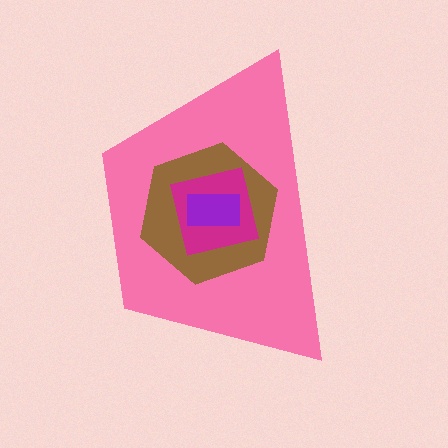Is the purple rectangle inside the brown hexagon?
Yes.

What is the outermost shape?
The pink trapezoid.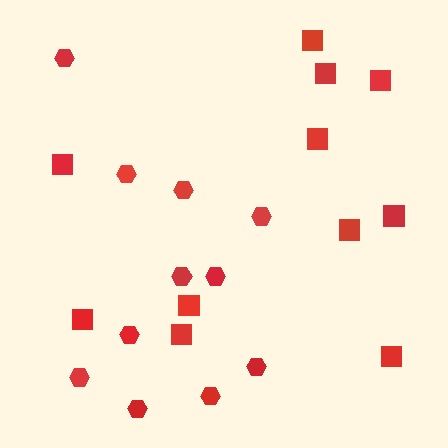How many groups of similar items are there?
There are 2 groups: one group of squares (11) and one group of hexagons (11).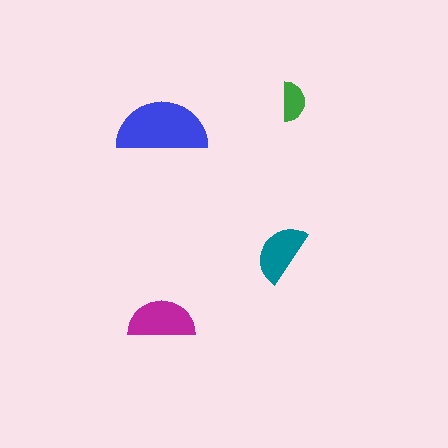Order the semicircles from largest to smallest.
the blue one, the magenta one, the teal one, the green one.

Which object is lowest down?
The magenta semicircle is bottommost.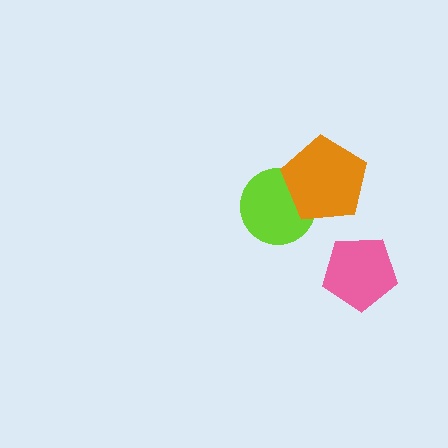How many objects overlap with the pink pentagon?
0 objects overlap with the pink pentagon.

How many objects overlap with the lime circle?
1 object overlaps with the lime circle.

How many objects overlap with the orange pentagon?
1 object overlaps with the orange pentagon.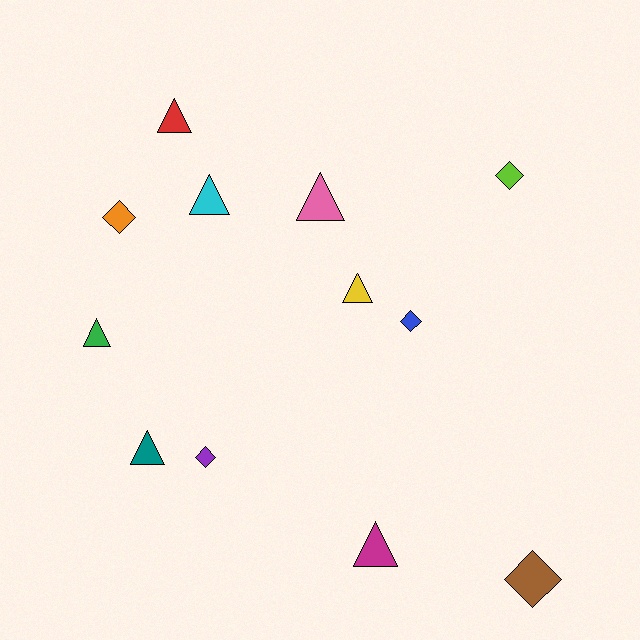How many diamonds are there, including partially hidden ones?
There are 5 diamonds.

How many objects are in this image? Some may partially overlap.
There are 12 objects.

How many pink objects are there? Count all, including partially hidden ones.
There is 1 pink object.